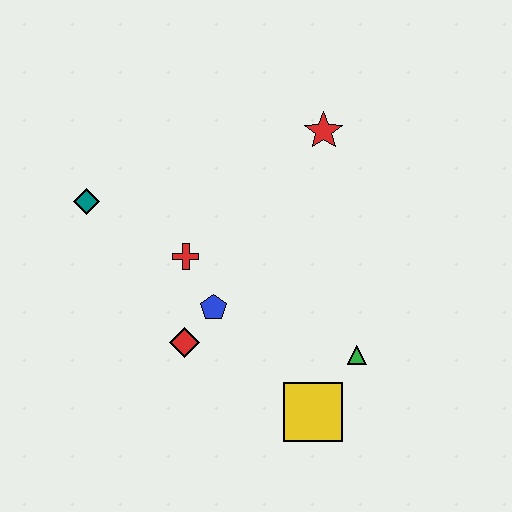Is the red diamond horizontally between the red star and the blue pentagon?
No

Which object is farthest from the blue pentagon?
The red star is farthest from the blue pentagon.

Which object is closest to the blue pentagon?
The red diamond is closest to the blue pentagon.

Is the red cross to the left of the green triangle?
Yes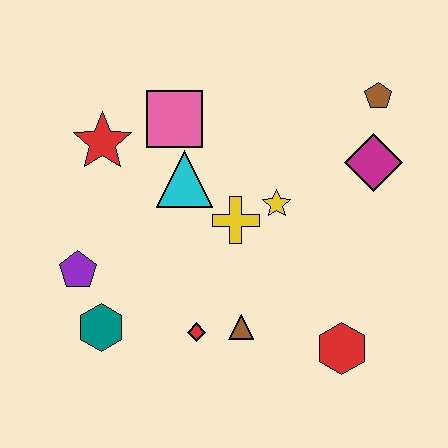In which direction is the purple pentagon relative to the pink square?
The purple pentagon is below the pink square.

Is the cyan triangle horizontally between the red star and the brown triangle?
Yes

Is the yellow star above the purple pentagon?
Yes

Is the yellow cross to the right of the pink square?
Yes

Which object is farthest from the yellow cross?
The brown pentagon is farthest from the yellow cross.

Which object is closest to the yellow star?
The yellow cross is closest to the yellow star.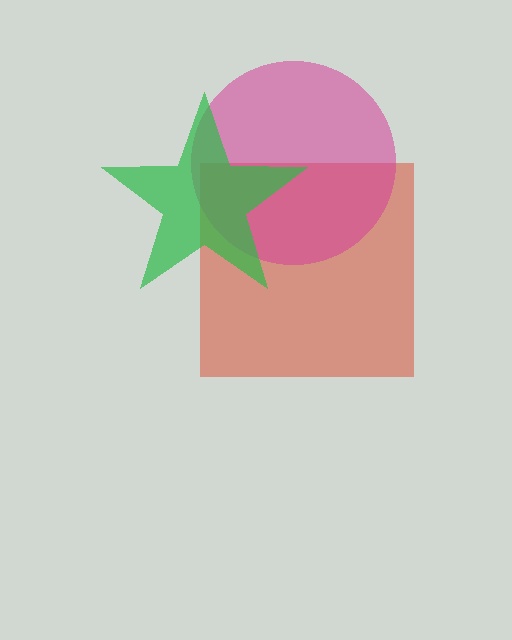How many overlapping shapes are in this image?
There are 3 overlapping shapes in the image.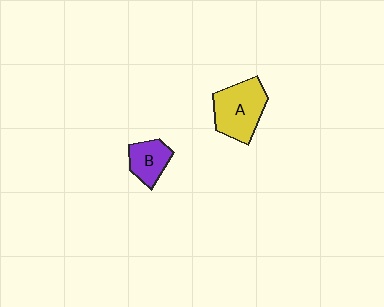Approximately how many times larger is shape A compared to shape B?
Approximately 1.7 times.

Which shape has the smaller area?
Shape B (purple).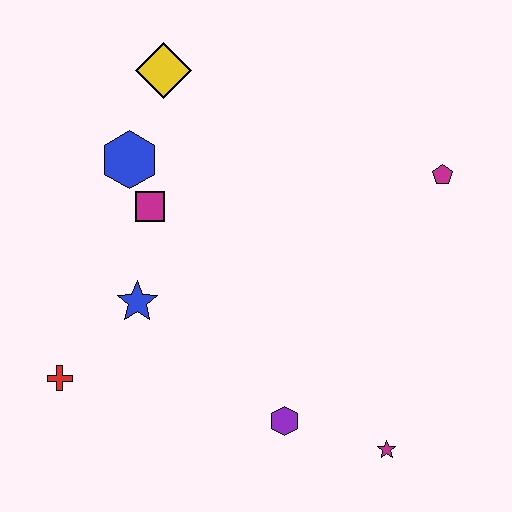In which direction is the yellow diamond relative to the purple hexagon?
The yellow diamond is above the purple hexagon.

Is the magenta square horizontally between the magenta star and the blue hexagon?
Yes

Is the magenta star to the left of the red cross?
No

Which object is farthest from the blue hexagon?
The magenta star is farthest from the blue hexagon.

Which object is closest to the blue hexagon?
The magenta square is closest to the blue hexagon.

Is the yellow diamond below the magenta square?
No